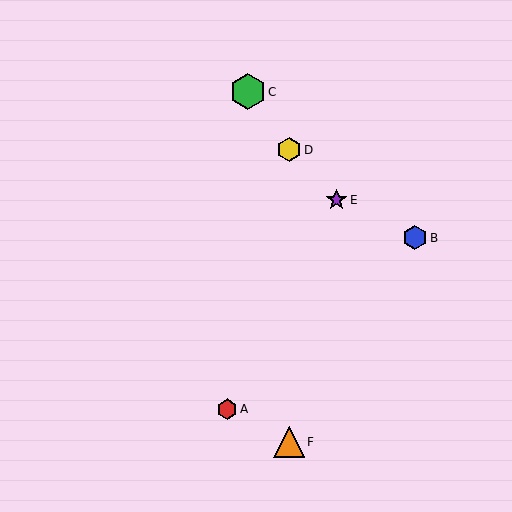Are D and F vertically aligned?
Yes, both are at x≈289.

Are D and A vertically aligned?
No, D is at x≈289 and A is at x≈227.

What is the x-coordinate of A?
Object A is at x≈227.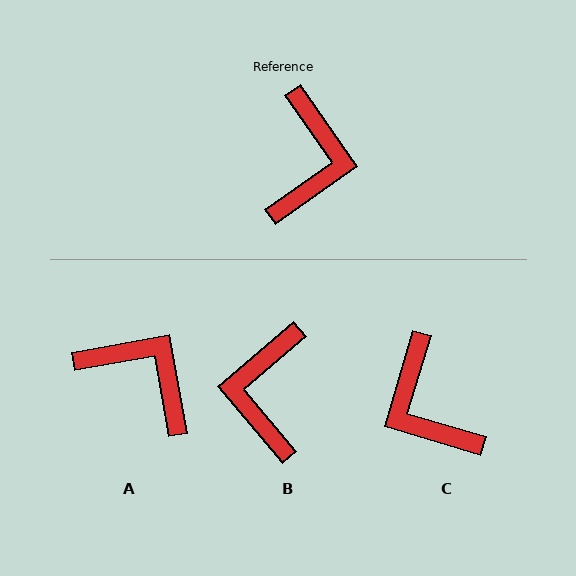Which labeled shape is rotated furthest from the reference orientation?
B, about 175 degrees away.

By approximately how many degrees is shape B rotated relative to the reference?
Approximately 175 degrees clockwise.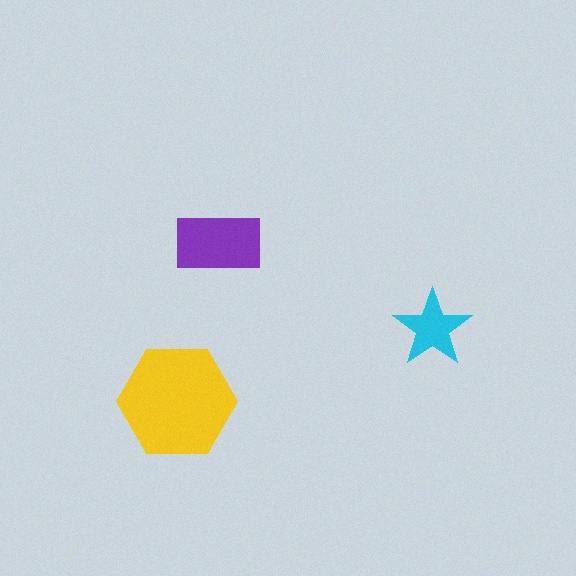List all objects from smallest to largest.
The cyan star, the purple rectangle, the yellow hexagon.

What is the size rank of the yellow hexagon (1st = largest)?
1st.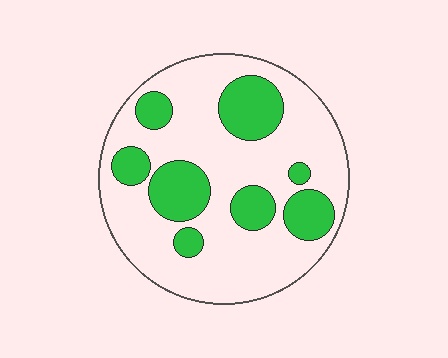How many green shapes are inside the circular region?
8.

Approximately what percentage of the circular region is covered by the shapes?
Approximately 30%.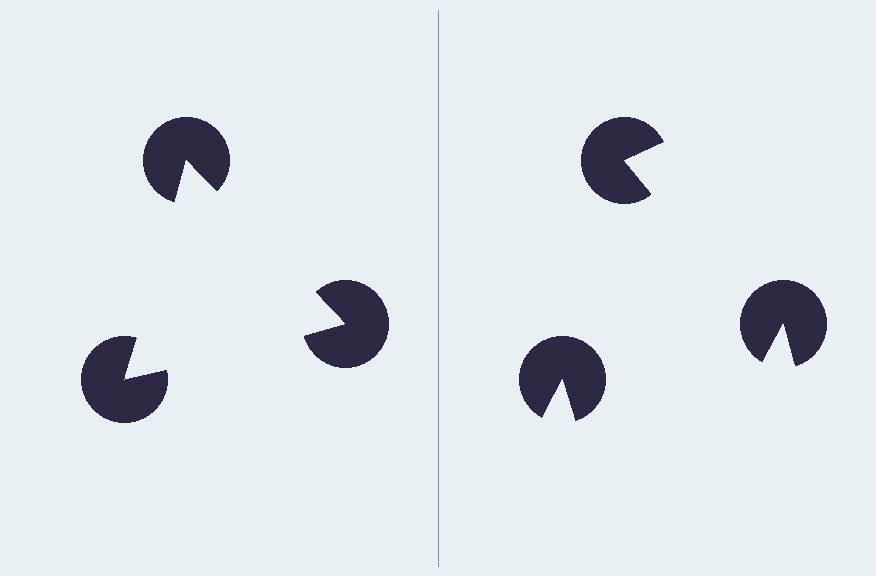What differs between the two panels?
The pac-man discs are positioned identically on both sides; only the wedge orientations differ. On the left they align to a triangle; on the right they are misaligned.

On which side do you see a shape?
An illusory triangle appears on the left side. On the right side the wedge cuts are rotated, so no coherent shape forms.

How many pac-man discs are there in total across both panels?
6 — 3 on each side.